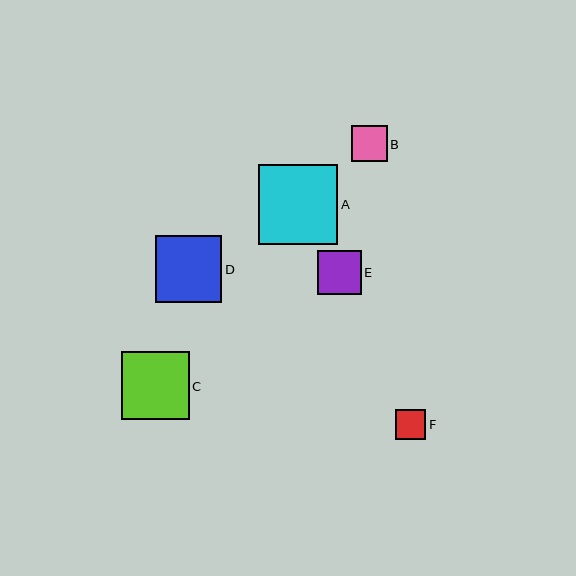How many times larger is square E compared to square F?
Square E is approximately 1.4 times the size of square F.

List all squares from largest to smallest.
From largest to smallest: A, C, D, E, B, F.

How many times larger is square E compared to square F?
Square E is approximately 1.4 times the size of square F.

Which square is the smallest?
Square F is the smallest with a size of approximately 31 pixels.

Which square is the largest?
Square A is the largest with a size of approximately 80 pixels.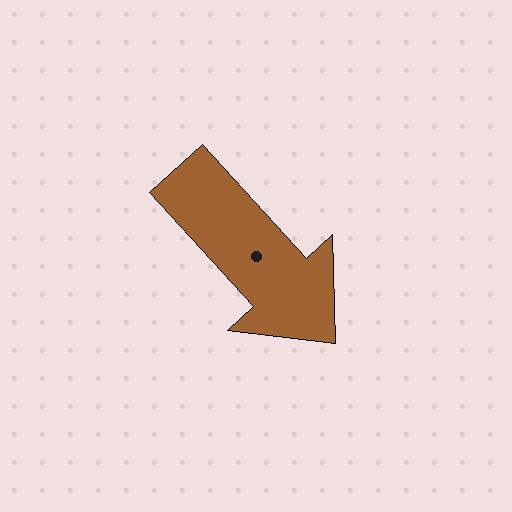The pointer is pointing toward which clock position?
Roughly 5 o'clock.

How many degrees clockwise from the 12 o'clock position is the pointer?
Approximately 138 degrees.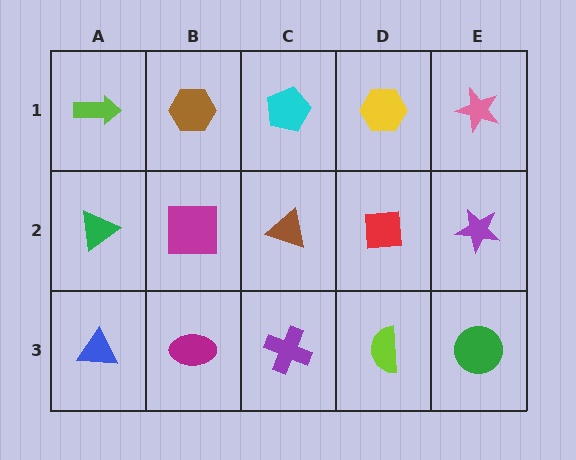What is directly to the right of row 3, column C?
A lime semicircle.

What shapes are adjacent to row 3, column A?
A green triangle (row 2, column A), a magenta ellipse (row 3, column B).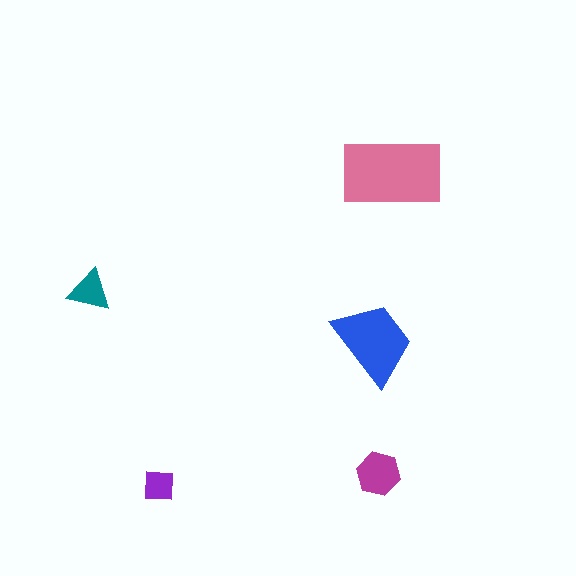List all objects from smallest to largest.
The purple square, the teal triangle, the magenta hexagon, the blue trapezoid, the pink rectangle.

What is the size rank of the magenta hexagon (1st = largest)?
3rd.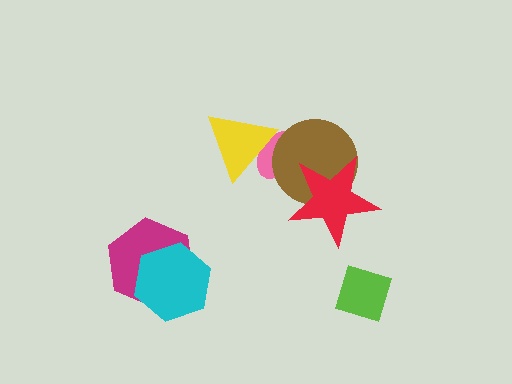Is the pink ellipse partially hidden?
Yes, it is partially covered by another shape.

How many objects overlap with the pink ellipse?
2 objects overlap with the pink ellipse.